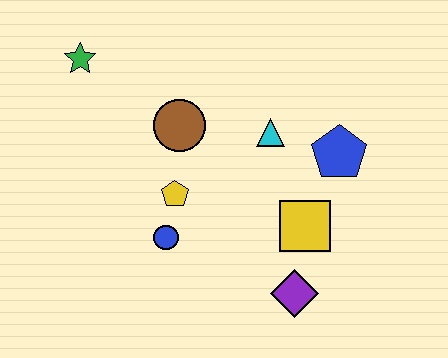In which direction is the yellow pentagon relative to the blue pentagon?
The yellow pentagon is to the left of the blue pentagon.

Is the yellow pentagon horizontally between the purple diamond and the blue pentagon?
No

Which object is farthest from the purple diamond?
The green star is farthest from the purple diamond.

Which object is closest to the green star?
The brown circle is closest to the green star.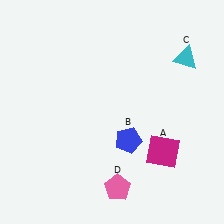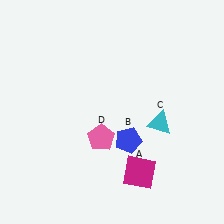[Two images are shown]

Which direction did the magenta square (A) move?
The magenta square (A) moved left.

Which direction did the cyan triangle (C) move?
The cyan triangle (C) moved down.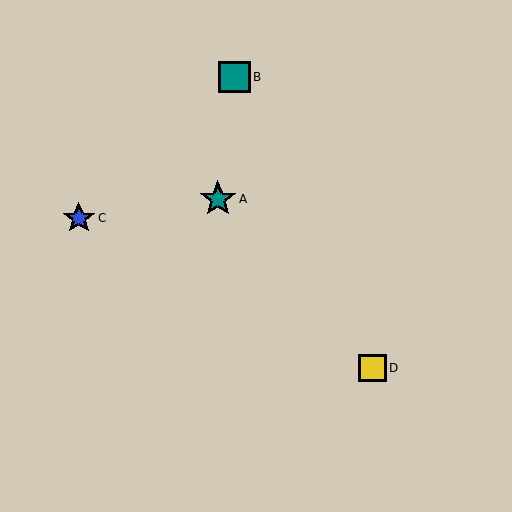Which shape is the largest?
The teal star (labeled A) is the largest.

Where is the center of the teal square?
The center of the teal square is at (234, 77).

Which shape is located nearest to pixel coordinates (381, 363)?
The yellow square (labeled D) at (373, 368) is nearest to that location.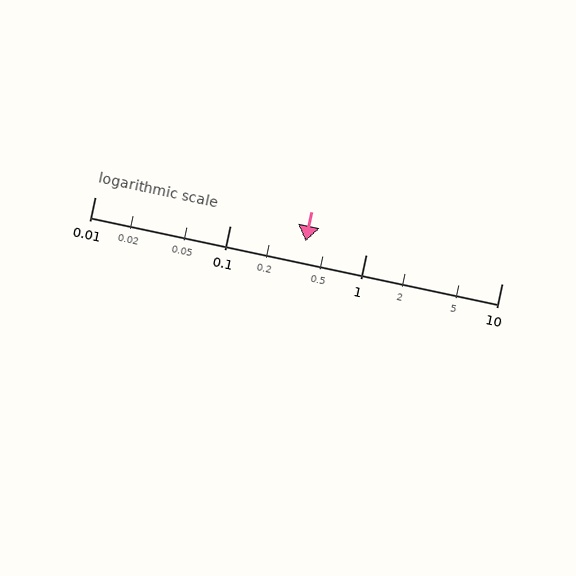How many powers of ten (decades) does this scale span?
The scale spans 3 decades, from 0.01 to 10.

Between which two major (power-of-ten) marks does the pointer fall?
The pointer is between 0.1 and 1.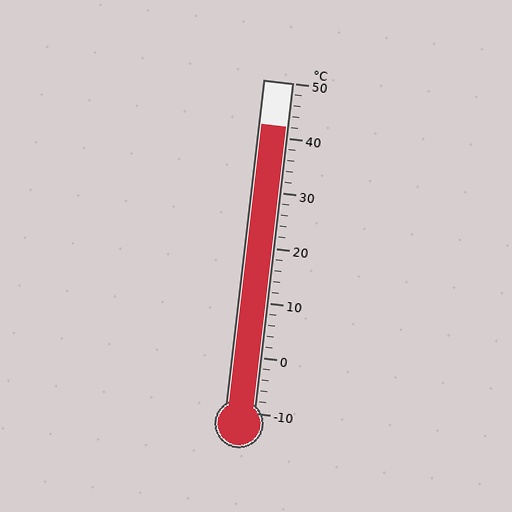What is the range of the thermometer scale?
The thermometer scale ranges from -10°C to 50°C.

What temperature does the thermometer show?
The thermometer shows approximately 42°C.